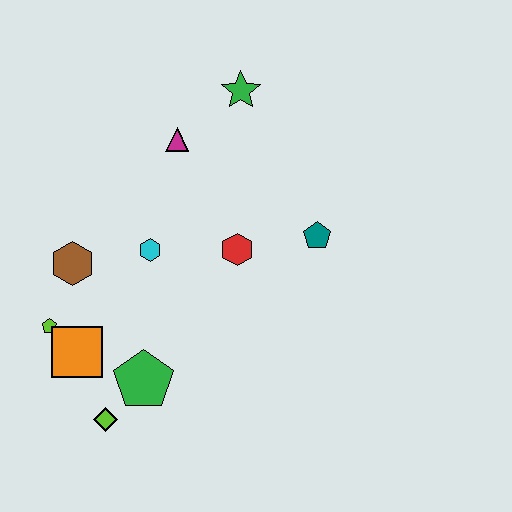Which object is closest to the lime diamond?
The green pentagon is closest to the lime diamond.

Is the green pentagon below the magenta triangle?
Yes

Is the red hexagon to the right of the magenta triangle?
Yes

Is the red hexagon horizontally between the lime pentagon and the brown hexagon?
No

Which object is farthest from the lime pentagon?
The green star is farthest from the lime pentagon.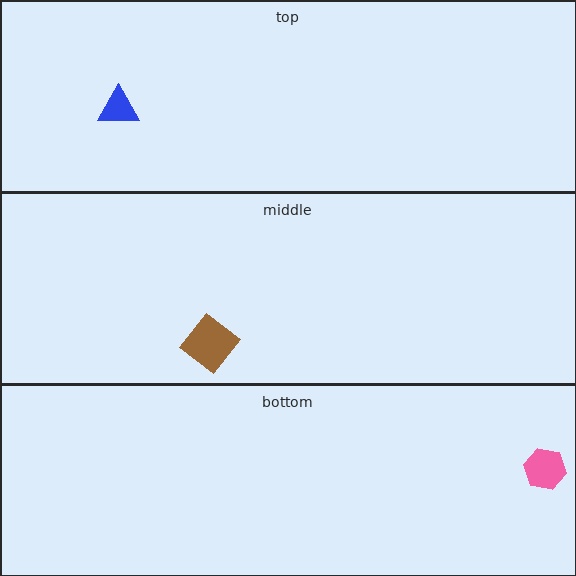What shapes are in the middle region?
The brown diamond.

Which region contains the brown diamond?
The middle region.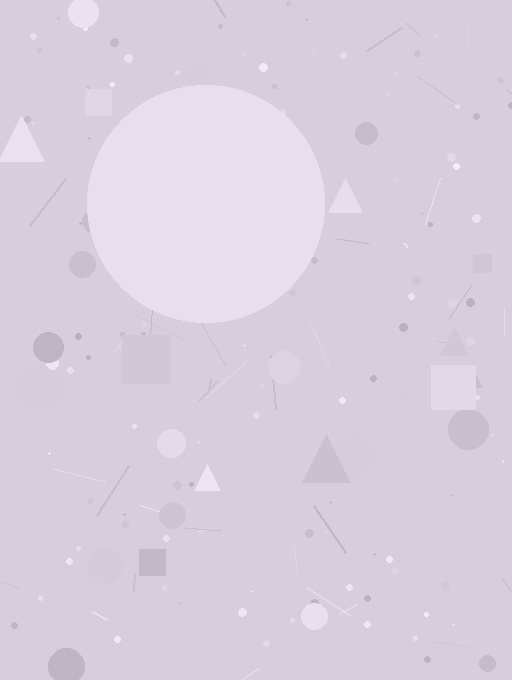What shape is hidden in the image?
A circle is hidden in the image.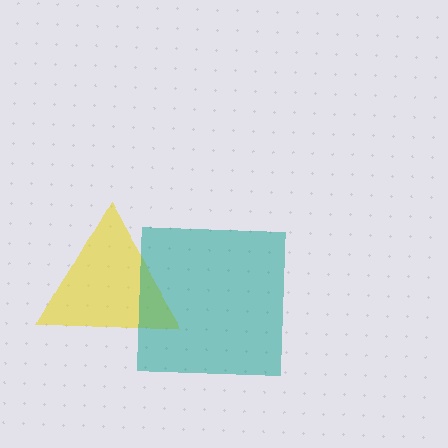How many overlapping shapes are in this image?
There are 2 overlapping shapes in the image.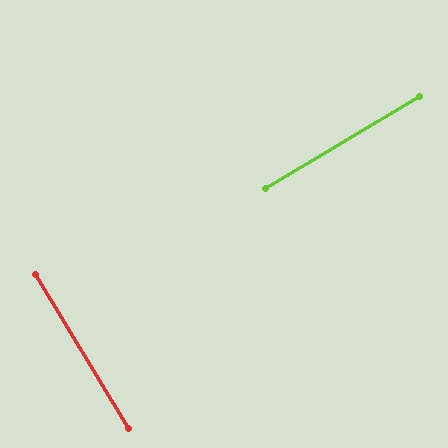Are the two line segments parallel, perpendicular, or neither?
Perpendicular — they meet at approximately 90°.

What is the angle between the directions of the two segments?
Approximately 90 degrees.